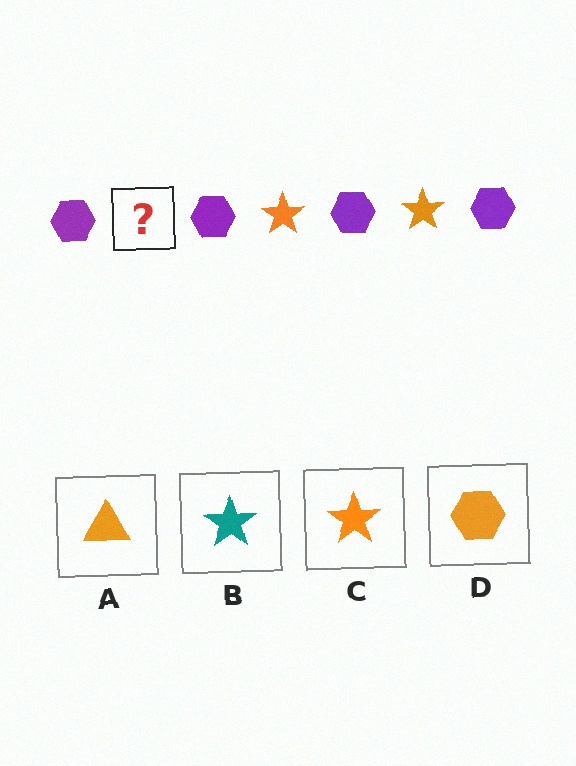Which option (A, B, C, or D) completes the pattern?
C.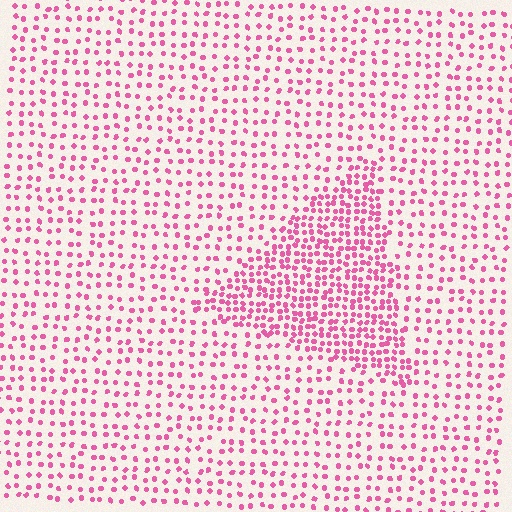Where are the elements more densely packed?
The elements are more densely packed inside the triangle boundary.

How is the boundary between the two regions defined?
The boundary is defined by a change in element density (approximately 2.1x ratio). All elements are the same color, size, and shape.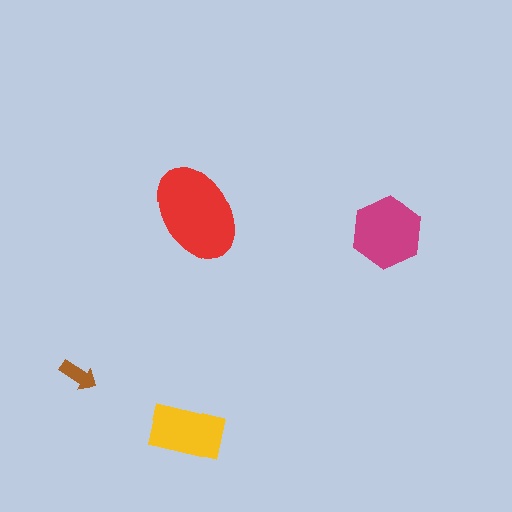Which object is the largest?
The red ellipse.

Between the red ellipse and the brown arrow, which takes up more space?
The red ellipse.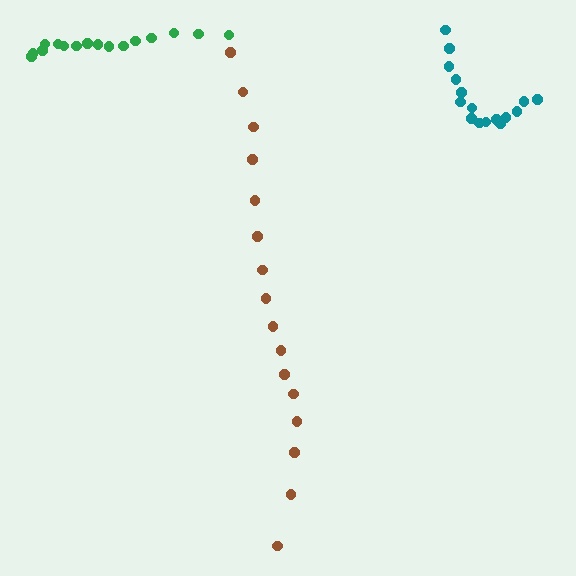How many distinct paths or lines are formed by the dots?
There are 3 distinct paths.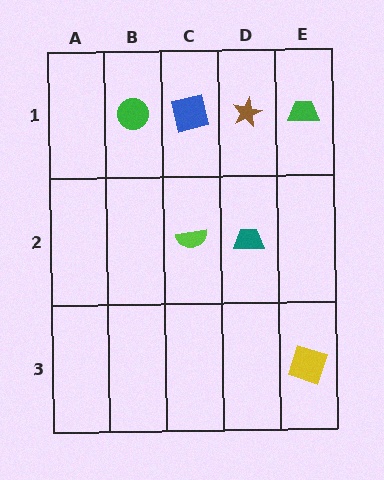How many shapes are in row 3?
1 shape.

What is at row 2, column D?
A teal trapezoid.